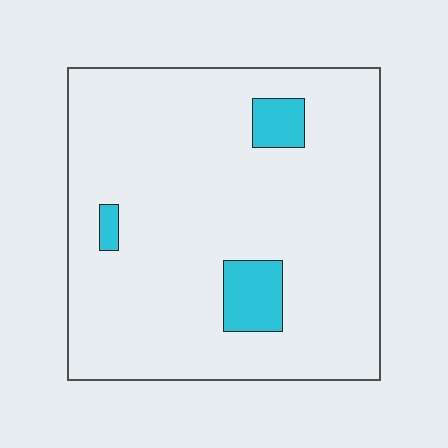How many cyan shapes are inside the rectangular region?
3.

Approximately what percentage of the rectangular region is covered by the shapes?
Approximately 10%.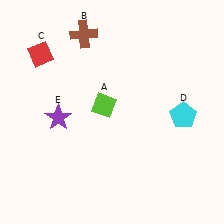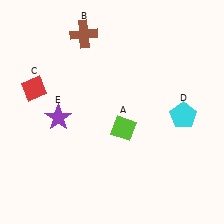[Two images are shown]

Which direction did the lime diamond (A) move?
The lime diamond (A) moved down.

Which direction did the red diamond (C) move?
The red diamond (C) moved down.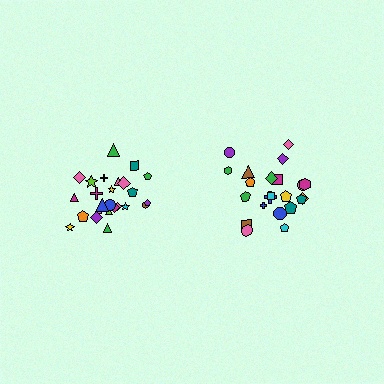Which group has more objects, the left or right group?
The left group.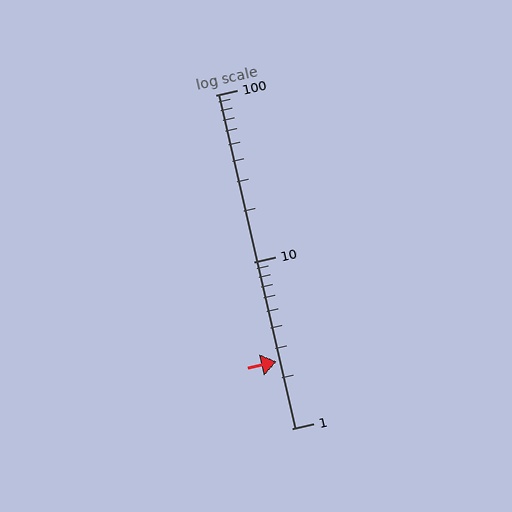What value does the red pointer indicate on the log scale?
The pointer indicates approximately 2.5.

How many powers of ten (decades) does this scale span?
The scale spans 2 decades, from 1 to 100.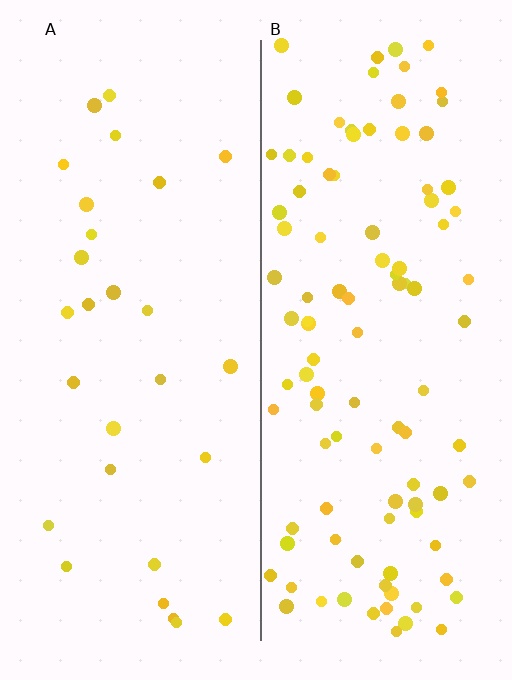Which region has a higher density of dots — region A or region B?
B (the right).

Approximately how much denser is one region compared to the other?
Approximately 3.6× — region B over region A.